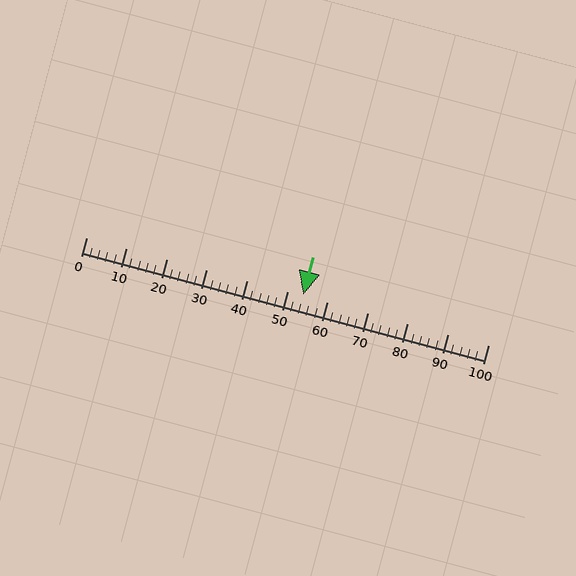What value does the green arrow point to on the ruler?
The green arrow points to approximately 54.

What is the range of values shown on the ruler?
The ruler shows values from 0 to 100.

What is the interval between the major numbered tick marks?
The major tick marks are spaced 10 units apart.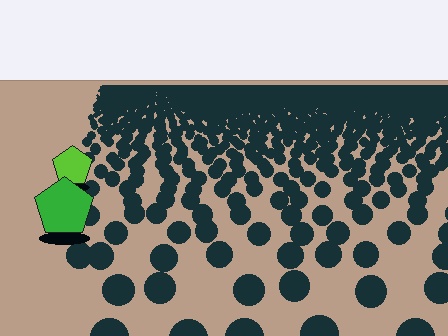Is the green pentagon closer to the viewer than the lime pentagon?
Yes. The green pentagon is closer — you can tell from the texture gradient: the ground texture is coarser near it.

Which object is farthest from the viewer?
The lime pentagon is farthest from the viewer. It appears smaller and the ground texture around it is denser.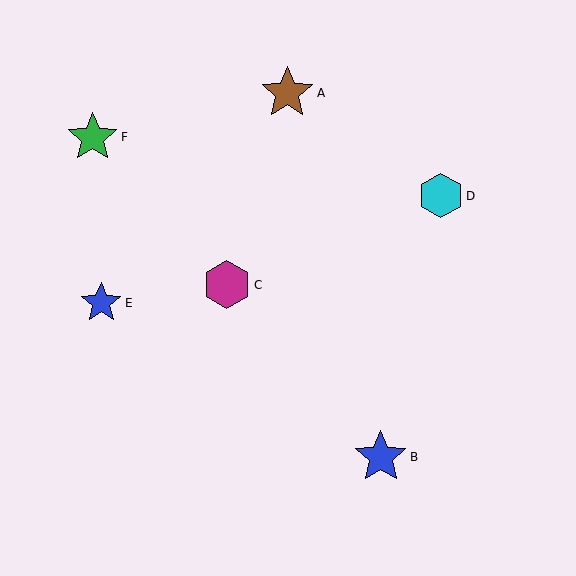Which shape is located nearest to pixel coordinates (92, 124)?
The green star (labeled F) at (93, 137) is nearest to that location.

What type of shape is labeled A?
Shape A is a brown star.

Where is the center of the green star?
The center of the green star is at (93, 137).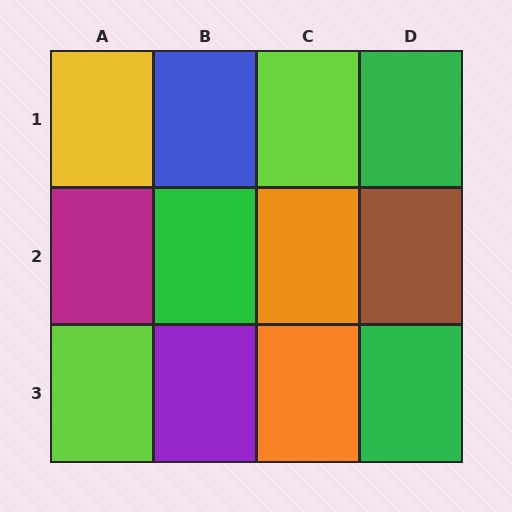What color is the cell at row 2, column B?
Green.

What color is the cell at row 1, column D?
Green.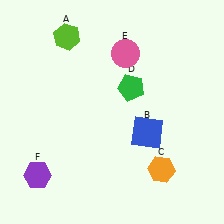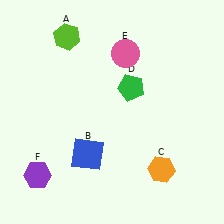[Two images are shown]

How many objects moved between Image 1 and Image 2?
1 object moved between the two images.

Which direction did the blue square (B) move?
The blue square (B) moved left.